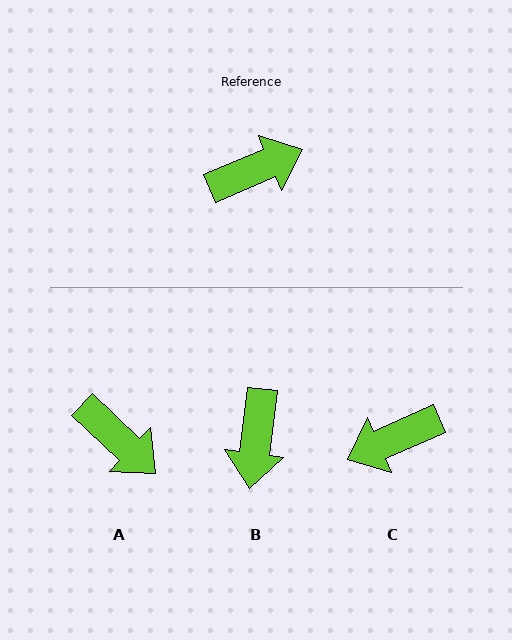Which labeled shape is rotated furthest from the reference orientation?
C, about 179 degrees away.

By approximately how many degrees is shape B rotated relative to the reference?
Approximately 120 degrees clockwise.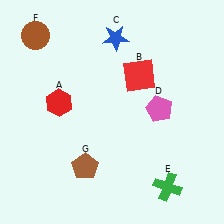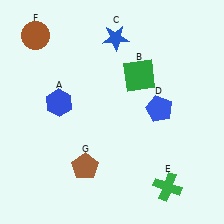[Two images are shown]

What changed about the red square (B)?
In Image 1, B is red. In Image 2, it changed to green.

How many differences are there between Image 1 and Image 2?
There are 3 differences between the two images.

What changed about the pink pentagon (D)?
In Image 1, D is pink. In Image 2, it changed to blue.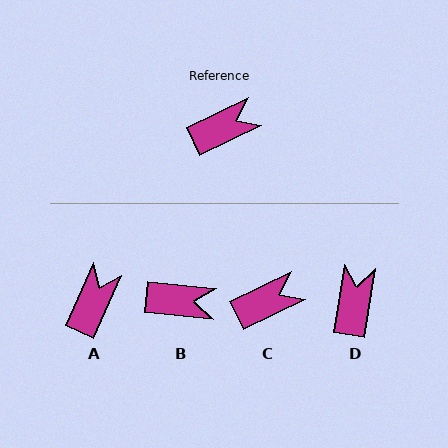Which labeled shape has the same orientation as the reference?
C.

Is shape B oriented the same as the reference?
No, it is off by about 32 degrees.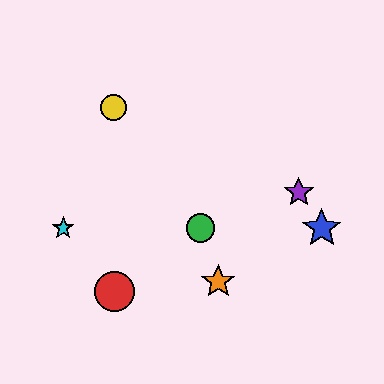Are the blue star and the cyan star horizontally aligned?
Yes, both are at y≈228.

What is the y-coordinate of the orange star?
The orange star is at y≈282.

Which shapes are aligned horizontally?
The blue star, the green circle, the cyan star are aligned horizontally.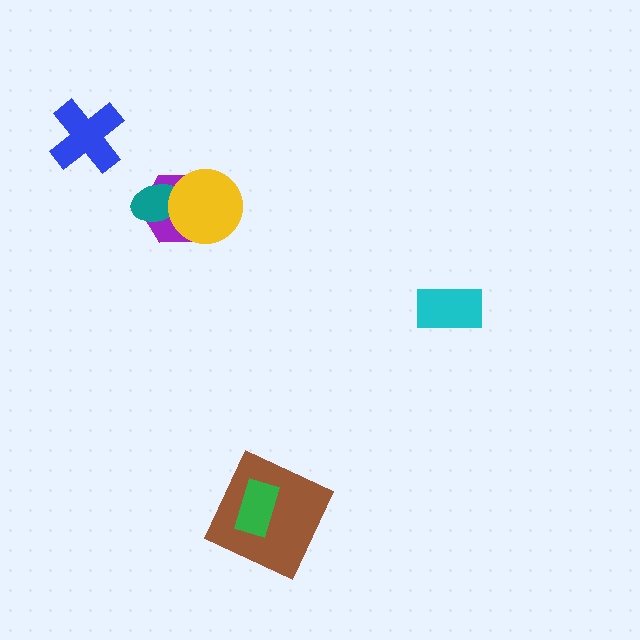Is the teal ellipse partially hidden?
Yes, it is partially covered by another shape.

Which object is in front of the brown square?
The green rectangle is in front of the brown square.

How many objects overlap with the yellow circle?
2 objects overlap with the yellow circle.